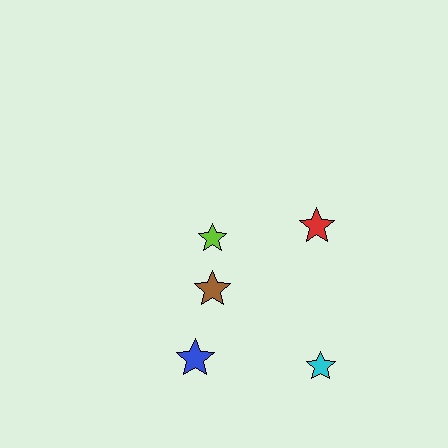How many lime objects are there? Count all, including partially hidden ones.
There is 1 lime object.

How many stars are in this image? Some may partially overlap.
There are 5 stars.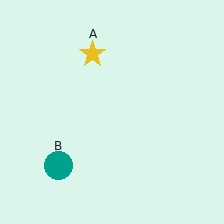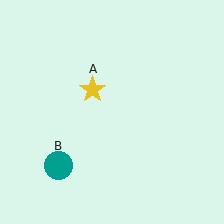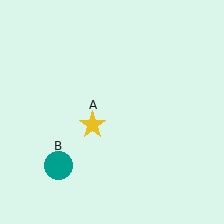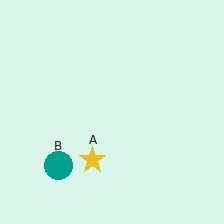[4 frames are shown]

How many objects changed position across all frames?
1 object changed position: yellow star (object A).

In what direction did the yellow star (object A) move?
The yellow star (object A) moved down.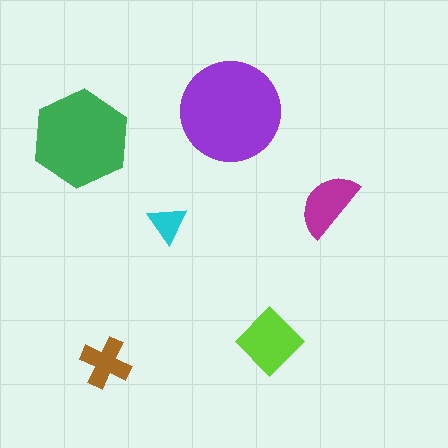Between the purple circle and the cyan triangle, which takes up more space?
The purple circle.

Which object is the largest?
The purple circle.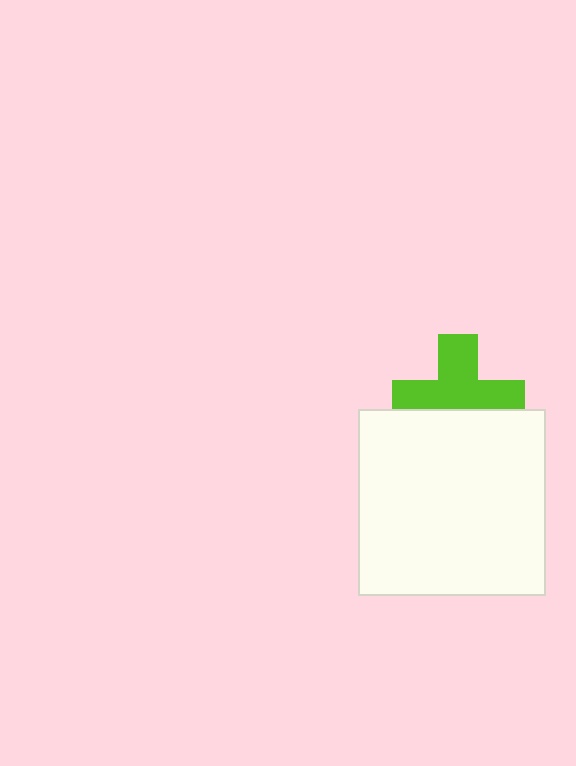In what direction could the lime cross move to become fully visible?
The lime cross could move up. That would shift it out from behind the white square entirely.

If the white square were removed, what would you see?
You would see the complete lime cross.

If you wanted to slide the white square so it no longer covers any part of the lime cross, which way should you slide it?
Slide it down — that is the most direct way to separate the two shapes.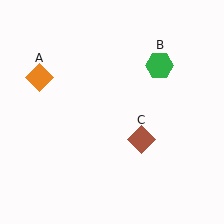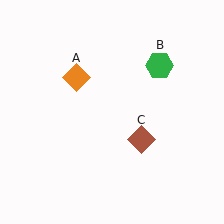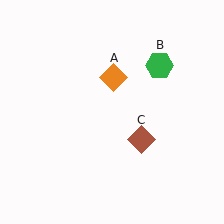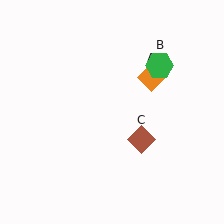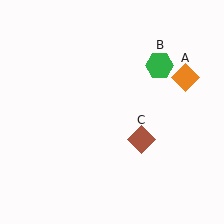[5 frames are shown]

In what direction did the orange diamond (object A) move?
The orange diamond (object A) moved right.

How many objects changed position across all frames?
1 object changed position: orange diamond (object A).